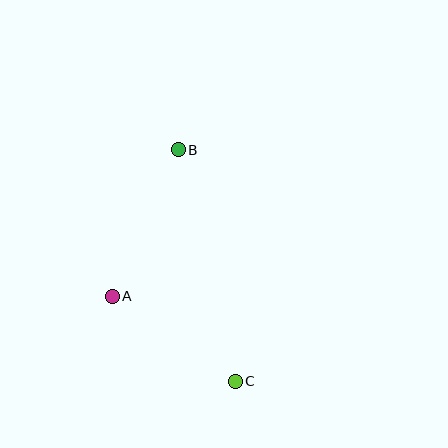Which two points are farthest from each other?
Points B and C are farthest from each other.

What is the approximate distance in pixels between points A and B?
The distance between A and B is approximately 161 pixels.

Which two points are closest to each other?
Points A and C are closest to each other.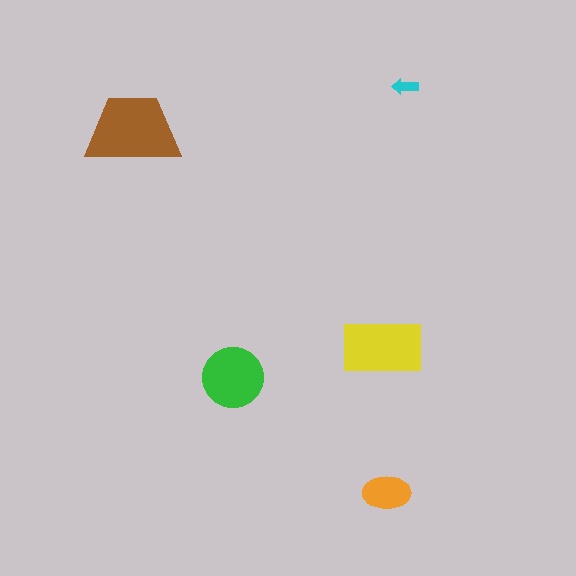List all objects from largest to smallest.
The brown trapezoid, the yellow rectangle, the green circle, the orange ellipse, the cyan arrow.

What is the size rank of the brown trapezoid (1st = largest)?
1st.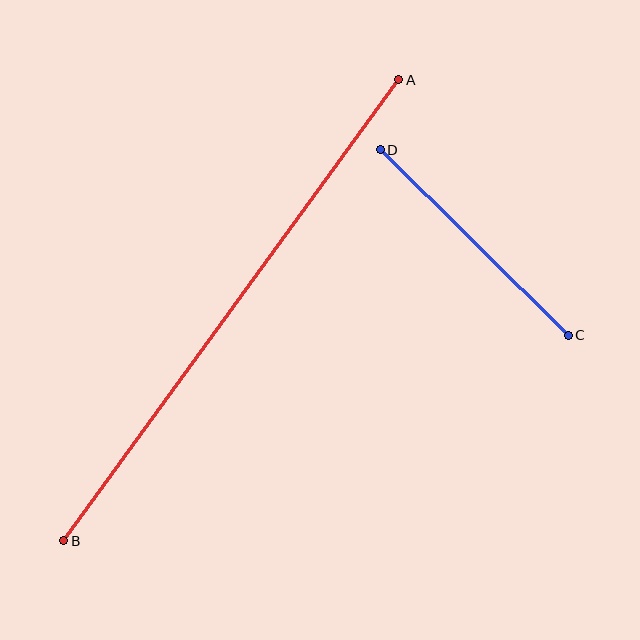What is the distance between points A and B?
The distance is approximately 570 pixels.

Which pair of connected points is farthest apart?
Points A and B are farthest apart.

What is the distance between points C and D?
The distance is approximately 264 pixels.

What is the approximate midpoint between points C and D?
The midpoint is at approximately (474, 242) pixels.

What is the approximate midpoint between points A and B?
The midpoint is at approximately (231, 310) pixels.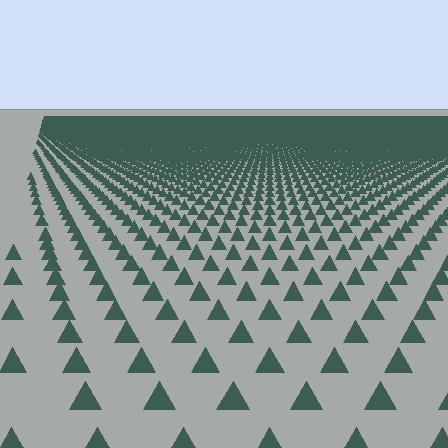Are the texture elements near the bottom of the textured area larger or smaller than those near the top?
Larger. Near the bottom, elements are closer to the viewer and appear at a bigger on-screen size.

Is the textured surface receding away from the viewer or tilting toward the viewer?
The surface is receding away from the viewer. Texture elements get smaller and denser toward the top.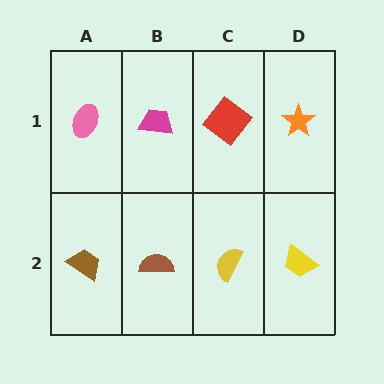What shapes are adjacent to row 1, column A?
A brown trapezoid (row 2, column A), a magenta trapezoid (row 1, column B).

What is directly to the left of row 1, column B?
A pink ellipse.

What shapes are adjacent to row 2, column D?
An orange star (row 1, column D), a yellow semicircle (row 2, column C).